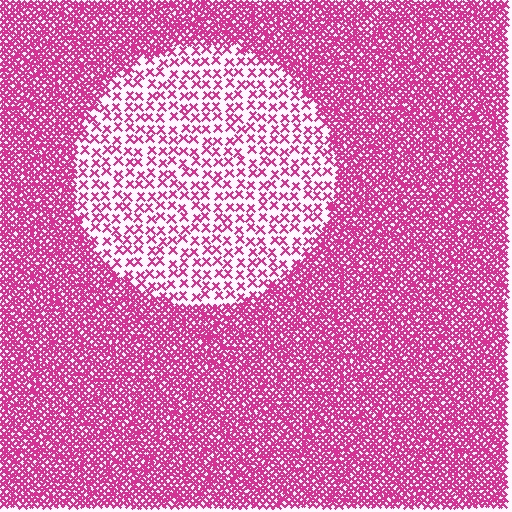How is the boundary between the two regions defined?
The boundary is defined by a change in element density (approximately 3.1x ratio). All elements are the same color, size, and shape.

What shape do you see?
I see a circle.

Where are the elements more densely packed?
The elements are more densely packed outside the circle boundary.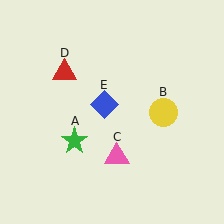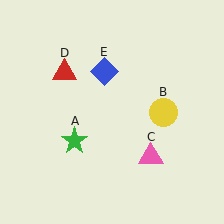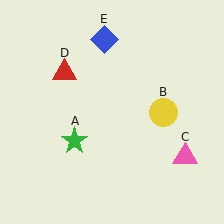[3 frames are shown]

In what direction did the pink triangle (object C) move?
The pink triangle (object C) moved right.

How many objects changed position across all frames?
2 objects changed position: pink triangle (object C), blue diamond (object E).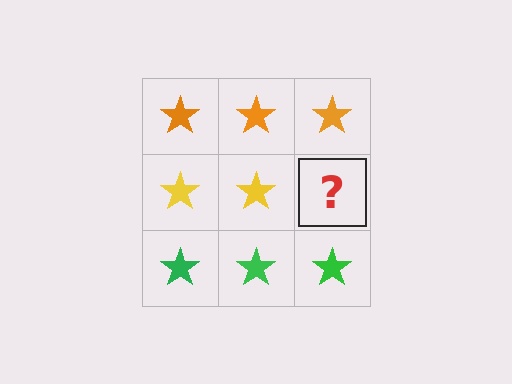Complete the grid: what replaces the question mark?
The question mark should be replaced with a yellow star.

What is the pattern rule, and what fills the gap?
The rule is that each row has a consistent color. The gap should be filled with a yellow star.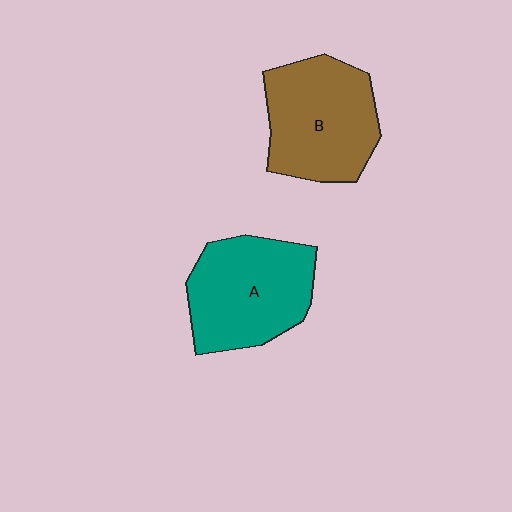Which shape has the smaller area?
Shape A (teal).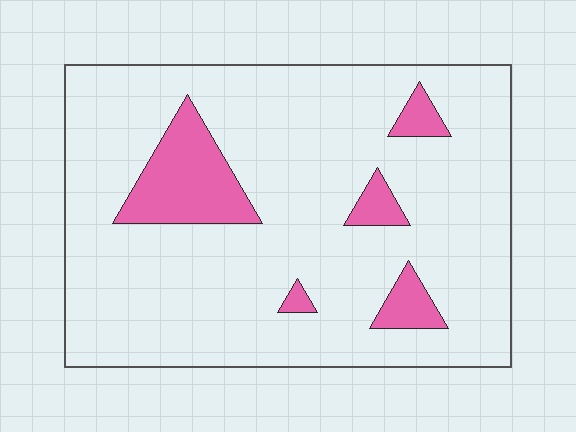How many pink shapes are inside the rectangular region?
5.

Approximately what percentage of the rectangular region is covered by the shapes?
Approximately 15%.